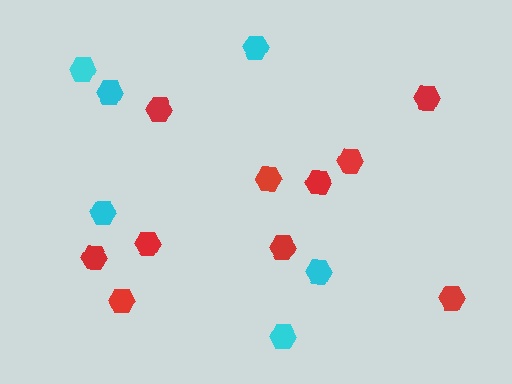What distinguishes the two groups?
There are 2 groups: one group of cyan hexagons (6) and one group of red hexagons (10).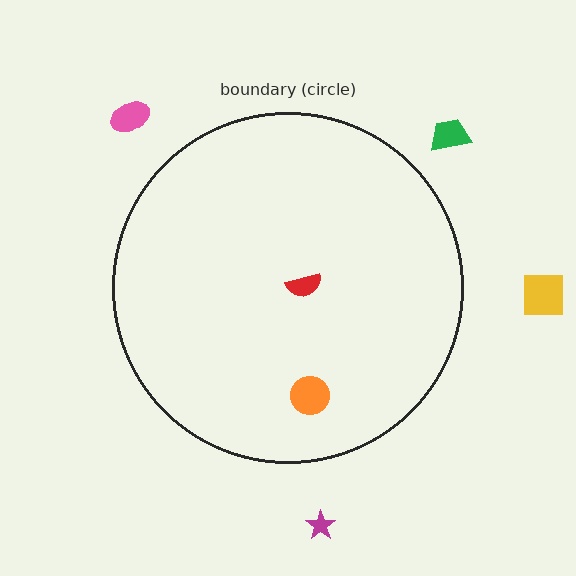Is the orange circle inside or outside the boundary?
Inside.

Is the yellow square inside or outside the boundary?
Outside.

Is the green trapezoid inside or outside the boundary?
Outside.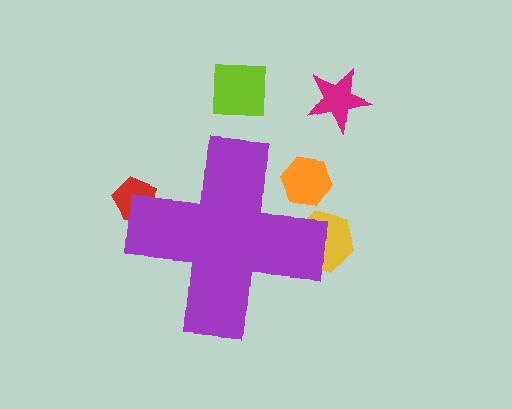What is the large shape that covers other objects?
A purple cross.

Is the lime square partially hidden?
No, the lime square is fully visible.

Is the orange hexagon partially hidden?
Yes, the orange hexagon is partially hidden behind the purple cross.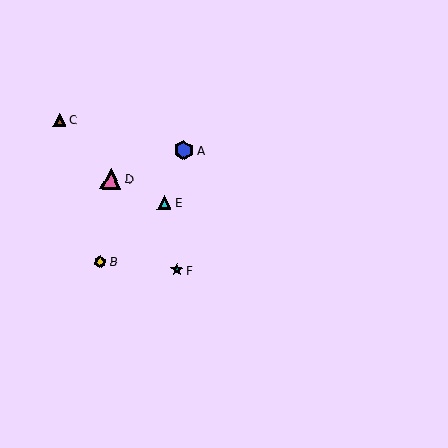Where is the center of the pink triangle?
The center of the pink triangle is at (111, 179).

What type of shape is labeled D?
Shape D is a pink triangle.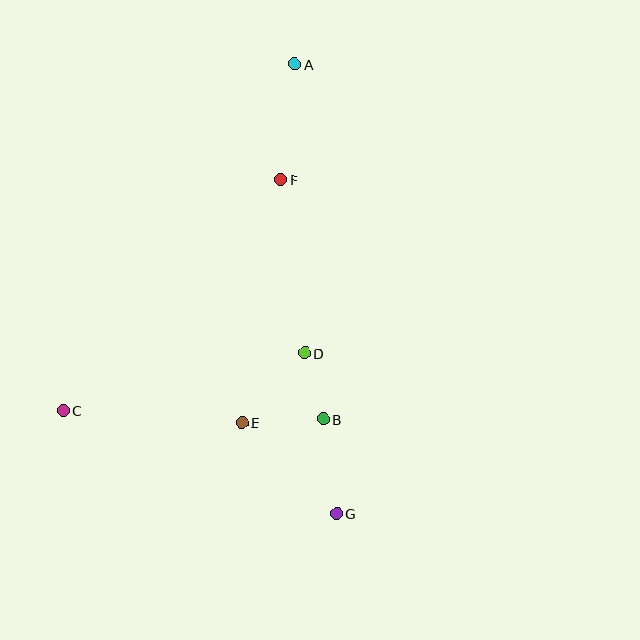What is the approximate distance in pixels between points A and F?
The distance between A and F is approximately 117 pixels.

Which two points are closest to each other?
Points B and D are closest to each other.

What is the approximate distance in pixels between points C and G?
The distance between C and G is approximately 292 pixels.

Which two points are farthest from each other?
Points A and G are farthest from each other.